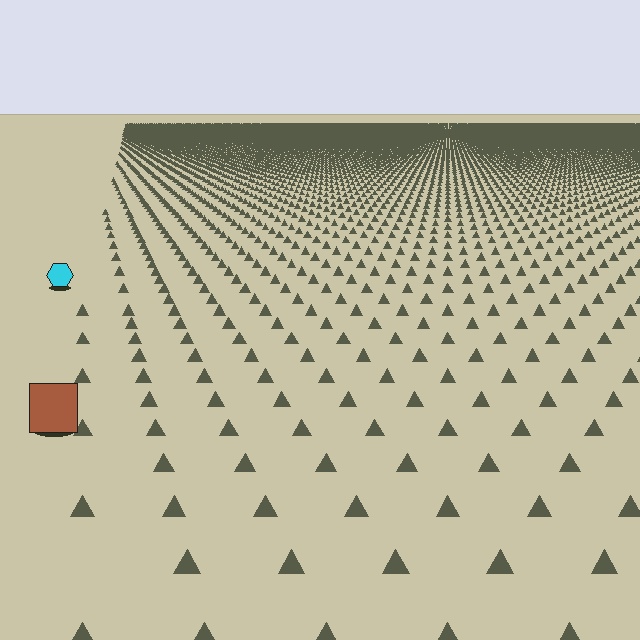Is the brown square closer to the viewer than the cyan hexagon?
Yes. The brown square is closer — you can tell from the texture gradient: the ground texture is coarser near it.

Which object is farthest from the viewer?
The cyan hexagon is farthest from the viewer. It appears smaller and the ground texture around it is denser.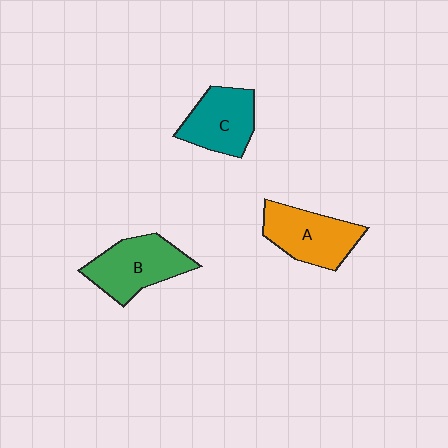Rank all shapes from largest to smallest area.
From largest to smallest: B (green), A (orange), C (teal).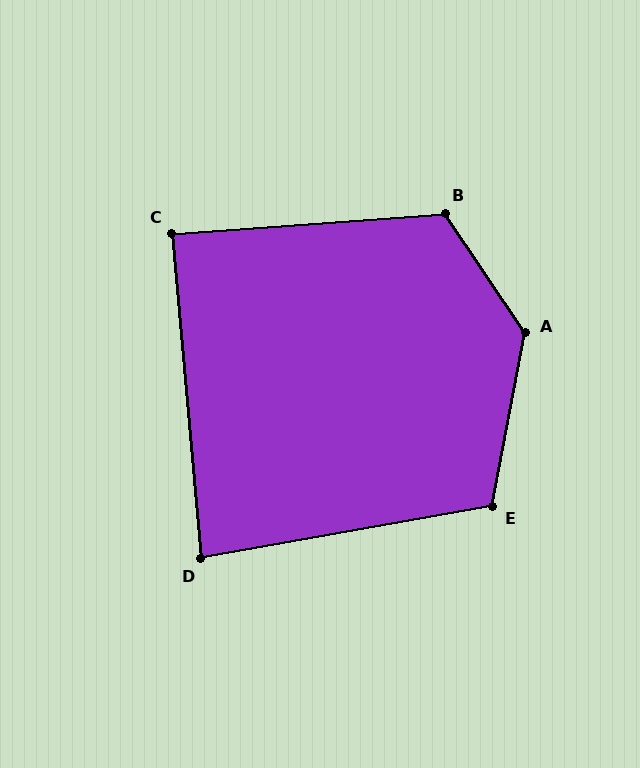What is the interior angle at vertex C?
Approximately 89 degrees (approximately right).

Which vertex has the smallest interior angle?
D, at approximately 85 degrees.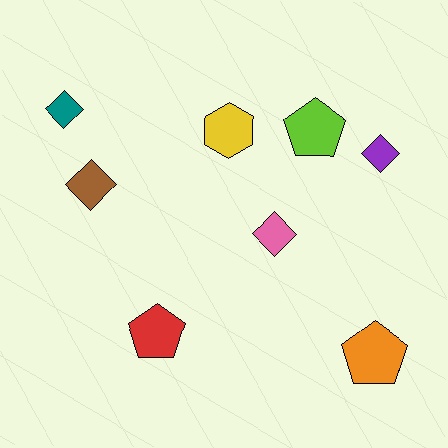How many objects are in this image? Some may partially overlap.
There are 8 objects.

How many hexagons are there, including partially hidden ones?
There is 1 hexagon.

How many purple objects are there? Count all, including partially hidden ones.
There is 1 purple object.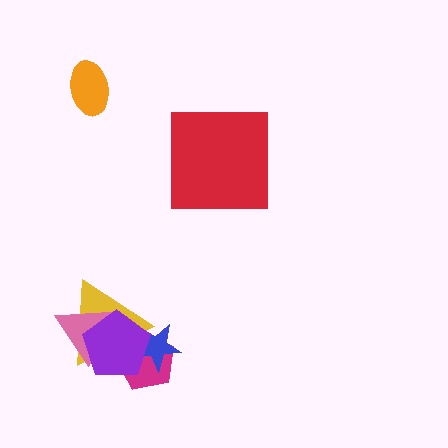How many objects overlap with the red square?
0 objects overlap with the red square.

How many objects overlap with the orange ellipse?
0 objects overlap with the orange ellipse.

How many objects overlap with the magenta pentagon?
3 objects overlap with the magenta pentagon.